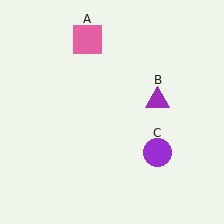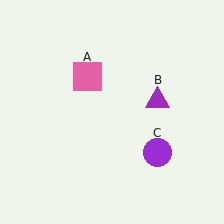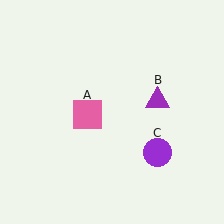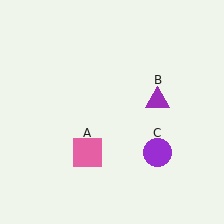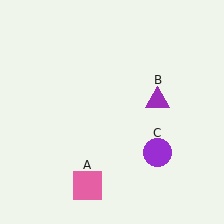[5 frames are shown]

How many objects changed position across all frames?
1 object changed position: pink square (object A).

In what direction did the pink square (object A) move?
The pink square (object A) moved down.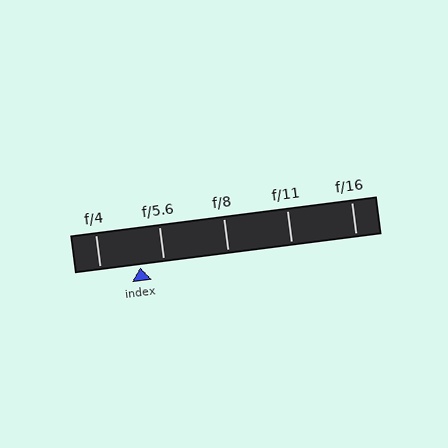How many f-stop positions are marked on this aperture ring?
There are 5 f-stop positions marked.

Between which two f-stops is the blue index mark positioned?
The index mark is between f/4 and f/5.6.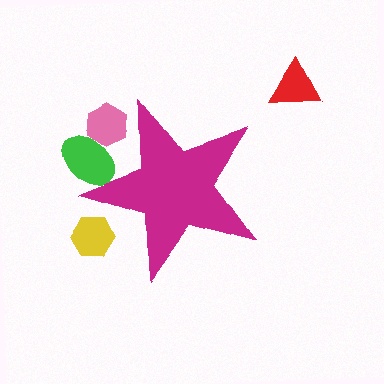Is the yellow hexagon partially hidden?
Yes, the yellow hexagon is partially hidden behind the magenta star.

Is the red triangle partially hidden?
No, the red triangle is fully visible.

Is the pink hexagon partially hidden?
Yes, the pink hexagon is partially hidden behind the magenta star.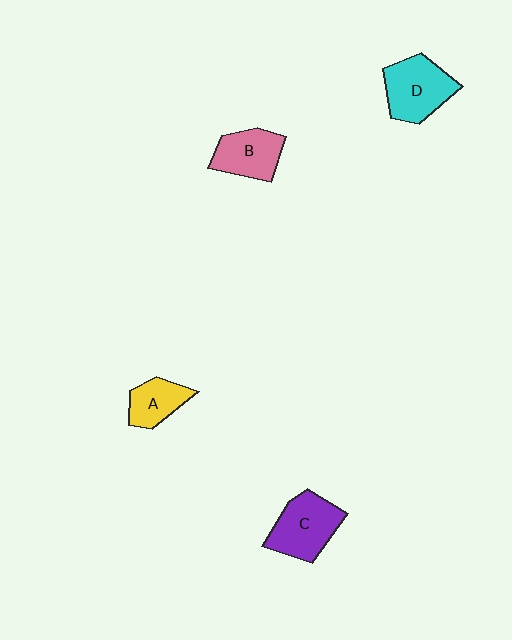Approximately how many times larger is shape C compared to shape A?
Approximately 1.5 times.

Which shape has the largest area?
Shape D (cyan).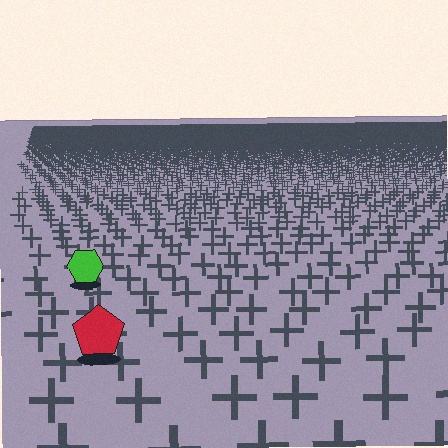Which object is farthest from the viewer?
The green hexagon is farthest from the viewer. It appears smaller and the ground texture around it is denser.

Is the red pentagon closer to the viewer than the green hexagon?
Yes. The red pentagon is closer — you can tell from the texture gradient: the ground texture is coarser near it.